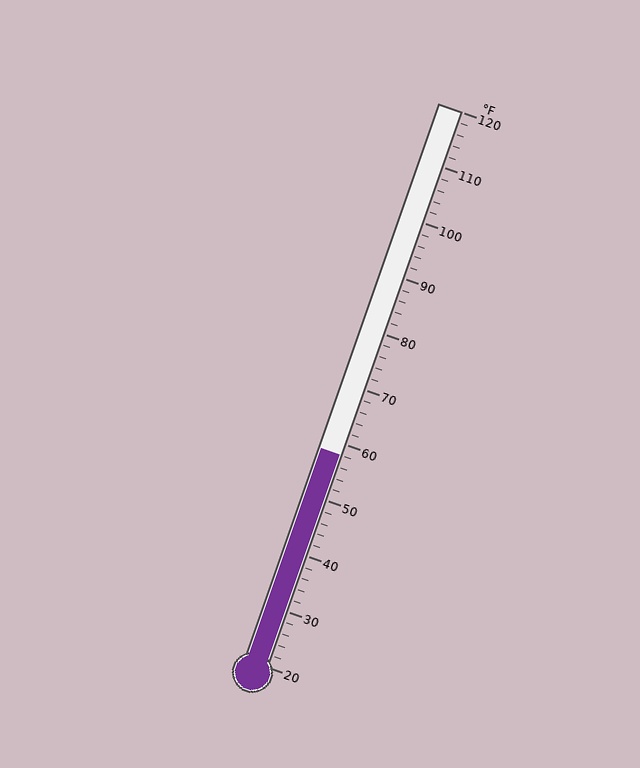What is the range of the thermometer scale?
The thermometer scale ranges from 20°F to 120°F.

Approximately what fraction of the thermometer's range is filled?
The thermometer is filled to approximately 40% of its range.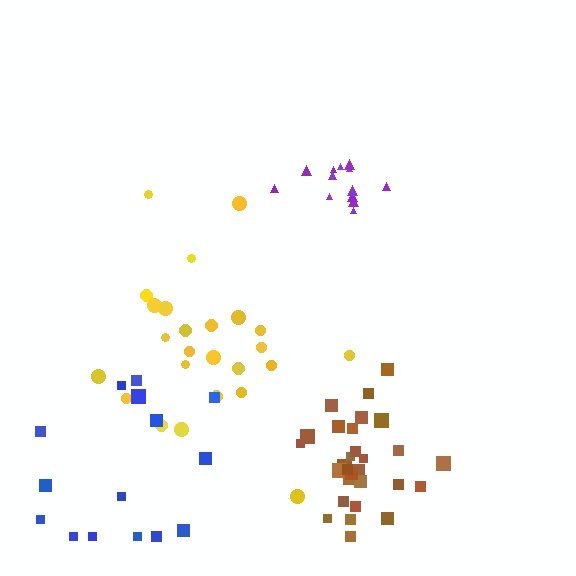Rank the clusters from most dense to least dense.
brown, purple, yellow, blue.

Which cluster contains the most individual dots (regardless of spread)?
Brown (30).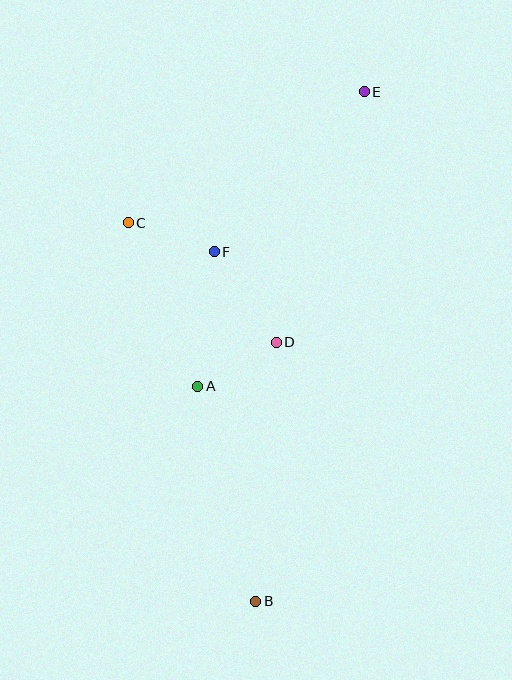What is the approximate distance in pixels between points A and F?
The distance between A and F is approximately 136 pixels.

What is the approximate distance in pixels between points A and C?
The distance between A and C is approximately 178 pixels.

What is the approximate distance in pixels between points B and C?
The distance between B and C is approximately 399 pixels.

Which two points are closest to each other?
Points A and D are closest to each other.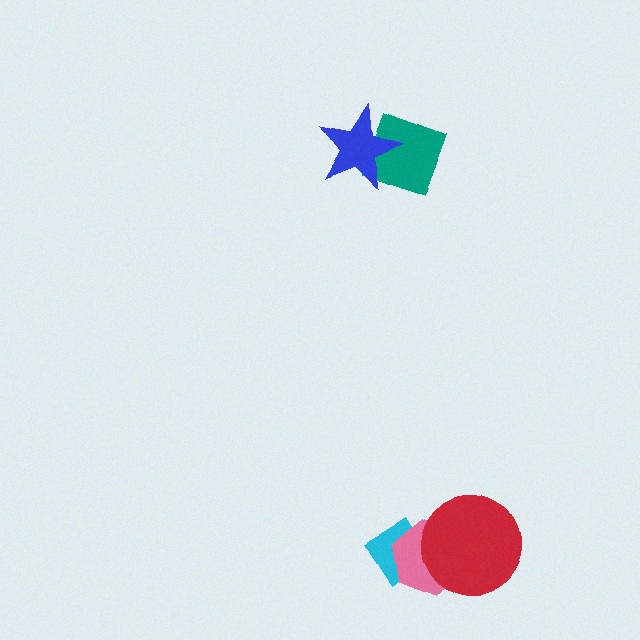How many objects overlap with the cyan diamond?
2 objects overlap with the cyan diamond.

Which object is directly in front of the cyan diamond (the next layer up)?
The pink hexagon is directly in front of the cyan diamond.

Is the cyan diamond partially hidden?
Yes, it is partially covered by another shape.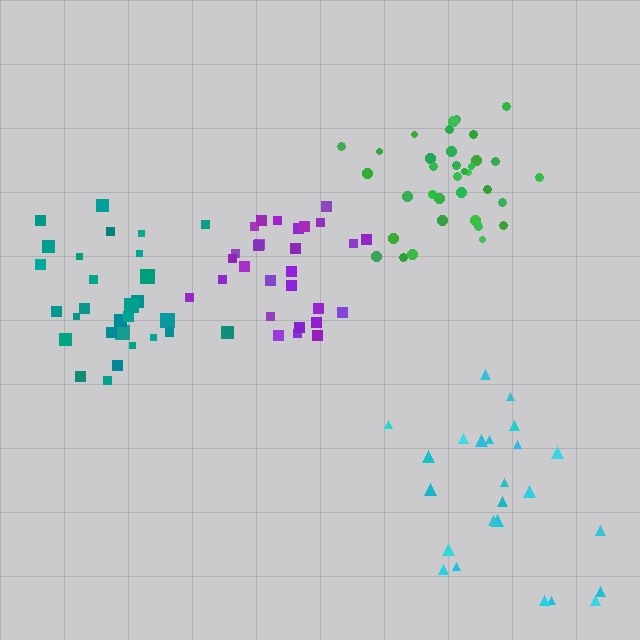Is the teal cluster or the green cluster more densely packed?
Green.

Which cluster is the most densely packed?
Green.